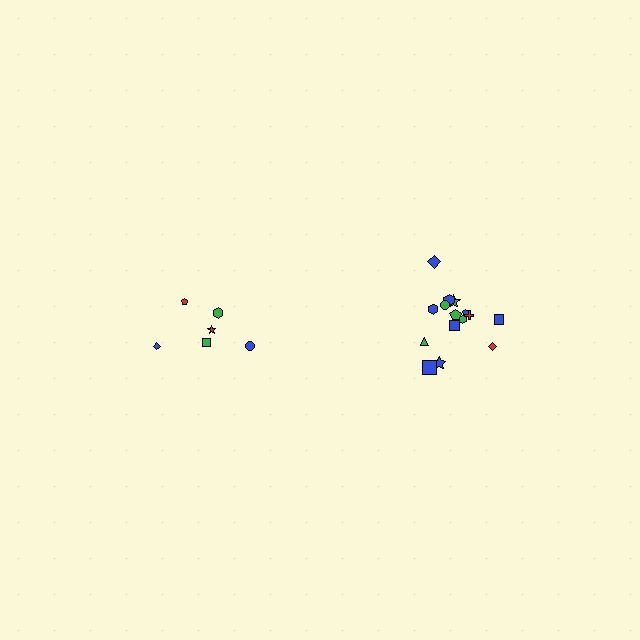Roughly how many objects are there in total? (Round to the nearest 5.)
Roughly 20 objects in total.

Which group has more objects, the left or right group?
The right group.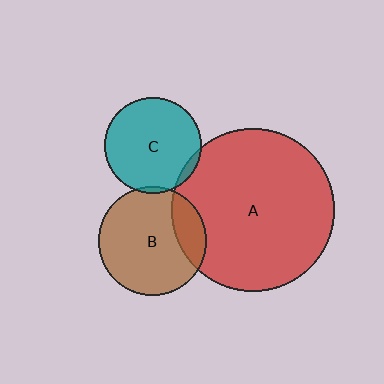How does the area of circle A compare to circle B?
Approximately 2.3 times.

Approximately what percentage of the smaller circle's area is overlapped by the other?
Approximately 5%.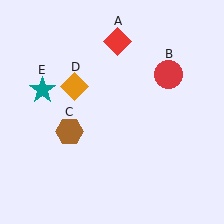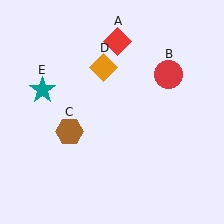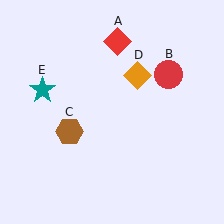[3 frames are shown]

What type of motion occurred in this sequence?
The orange diamond (object D) rotated clockwise around the center of the scene.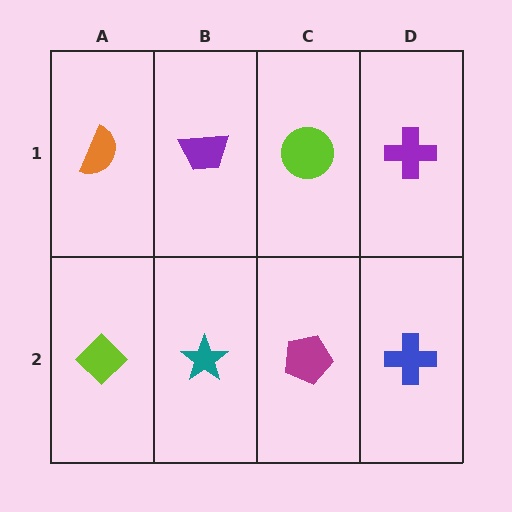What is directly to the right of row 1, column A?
A purple trapezoid.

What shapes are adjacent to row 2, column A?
An orange semicircle (row 1, column A), a teal star (row 2, column B).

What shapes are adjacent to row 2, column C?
A lime circle (row 1, column C), a teal star (row 2, column B), a blue cross (row 2, column D).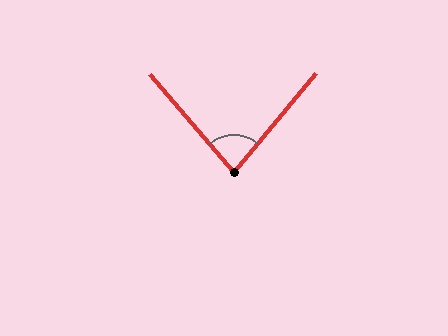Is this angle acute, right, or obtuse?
It is acute.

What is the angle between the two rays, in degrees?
Approximately 80 degrees.